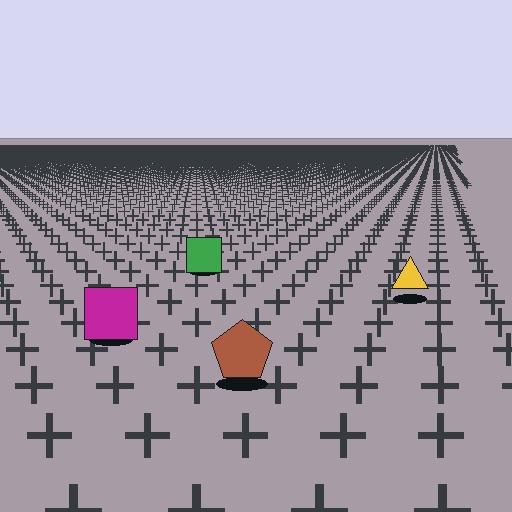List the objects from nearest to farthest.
From nearest to farthest: the brown pentagon, the magenta square, the yellow triangle, the green square.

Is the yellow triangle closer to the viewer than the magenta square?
No. The magenta square is closer — you can tell from the texture gradient: the ground texture is coarser near it.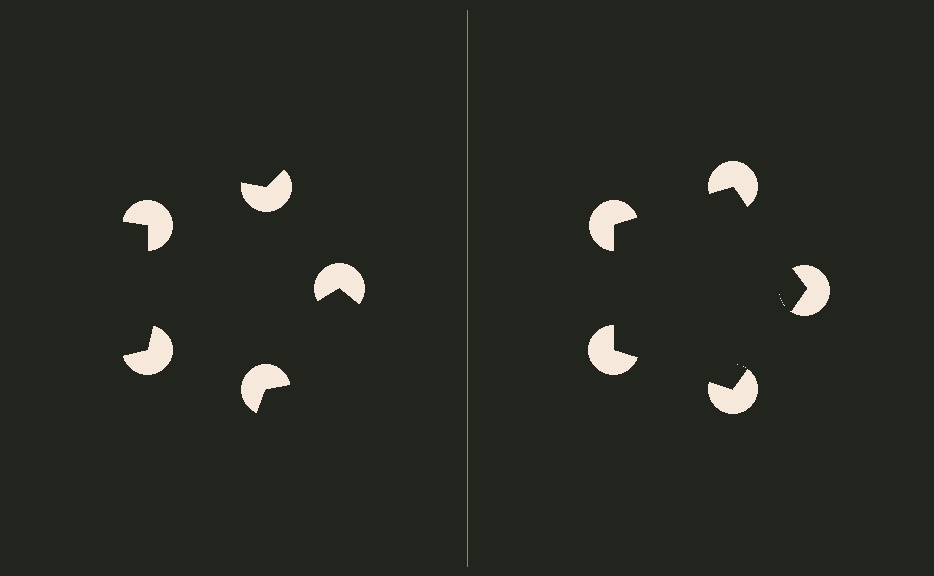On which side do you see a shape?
An illusory pentagon appears on the right side. On the left side the wedge cuts are rotated, so no coherent shape forms.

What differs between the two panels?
The pac-man discs are positioned identically on both sides; only the wedge orientations differ. On the right they align to a pentagon; on the left they are misaligned.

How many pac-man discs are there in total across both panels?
10 — 5 on each side.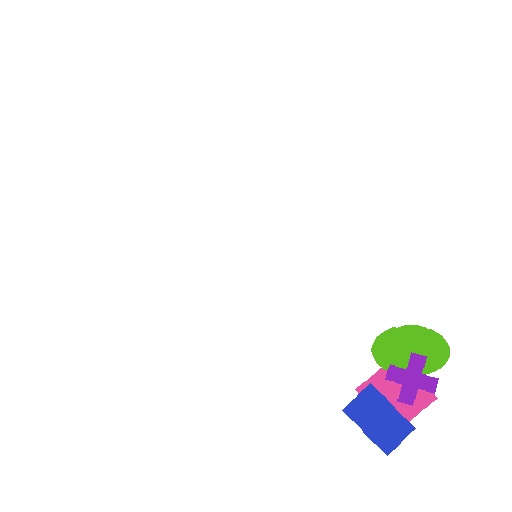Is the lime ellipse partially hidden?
Yes, it is partially covered by another shape.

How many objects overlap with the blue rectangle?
1 object overlaps with the blue rectangle.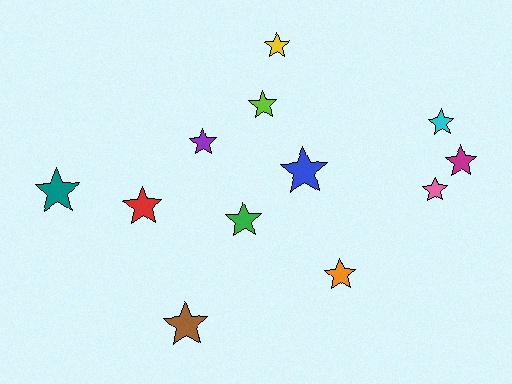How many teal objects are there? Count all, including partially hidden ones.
There is 1 teal object.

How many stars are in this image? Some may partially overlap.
There are 12 stars.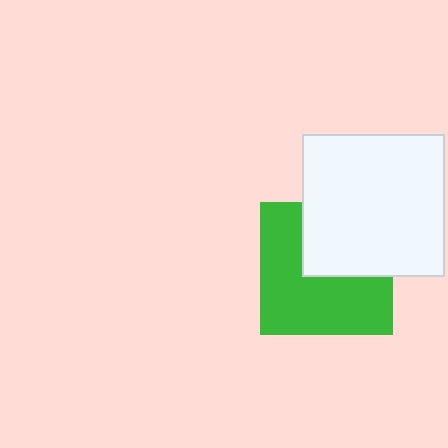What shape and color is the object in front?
The object in front is a white square.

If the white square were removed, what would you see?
You would see the complete green square.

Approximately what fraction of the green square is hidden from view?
Roughly 39% of the green square is hidden behind the white square.